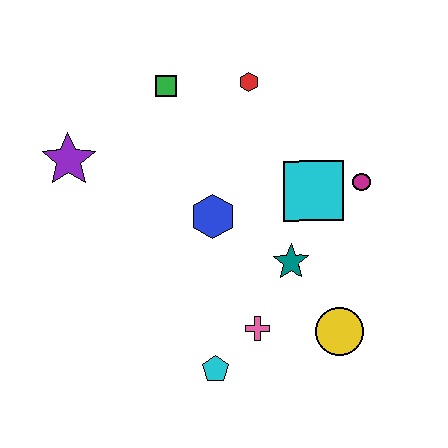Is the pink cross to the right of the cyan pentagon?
Yes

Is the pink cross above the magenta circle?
No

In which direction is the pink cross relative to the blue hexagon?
The pink cross is below the blue hexagon.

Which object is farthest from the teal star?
The purple star is farthest from the teal star.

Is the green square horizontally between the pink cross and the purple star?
Yes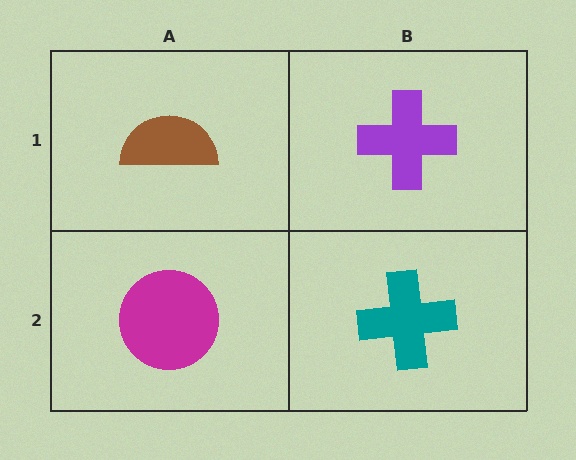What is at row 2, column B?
A teal cross.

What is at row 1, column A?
A brown semicircle.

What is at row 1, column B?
A purple cross.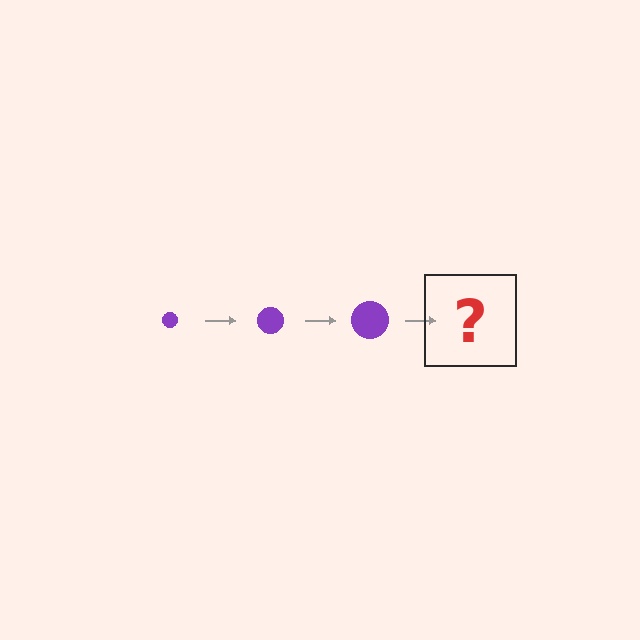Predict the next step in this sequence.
The next step is a purple circle, larger than the previous one.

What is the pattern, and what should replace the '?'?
The pattern is that the circle gets progressively larger each step. The '?' should be a purple circle, larger than the previous one.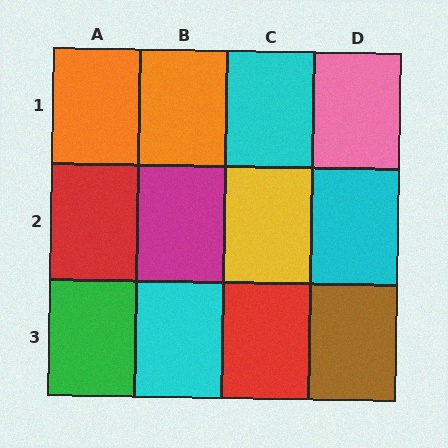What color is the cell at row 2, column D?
Cyan.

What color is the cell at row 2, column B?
Magenta.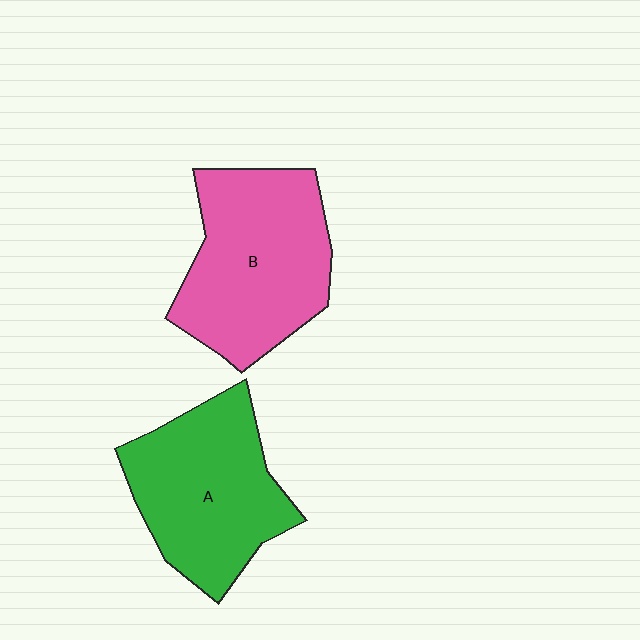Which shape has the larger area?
Shape B (pink).